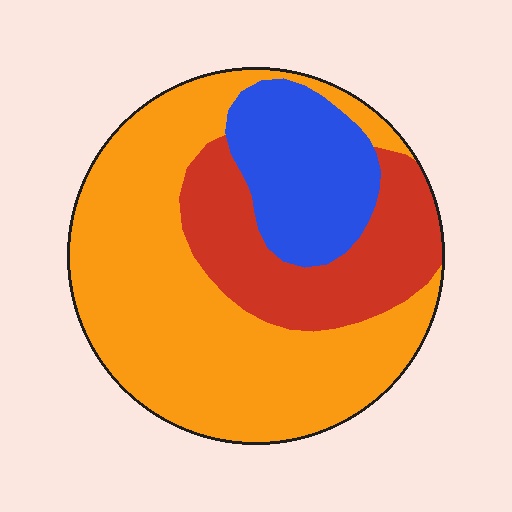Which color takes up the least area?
Blue, at roughly 20%.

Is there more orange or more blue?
Orange.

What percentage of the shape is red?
Red covers 24% of the shape.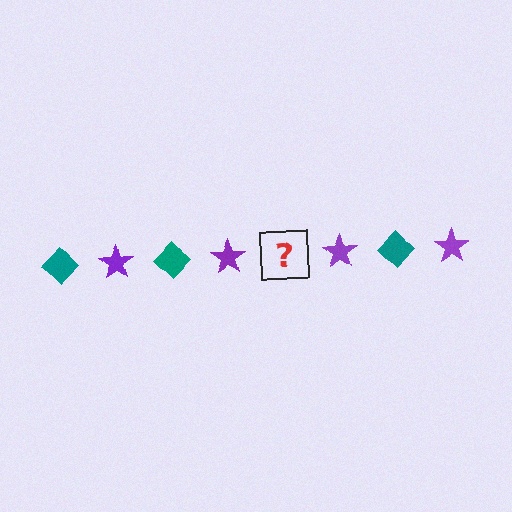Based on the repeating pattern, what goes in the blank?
The blank should be a teal diamond.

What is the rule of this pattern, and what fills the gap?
The rule is that the pattern alternates between teal diamond and purple star. The gap should be filled with a teal diamond.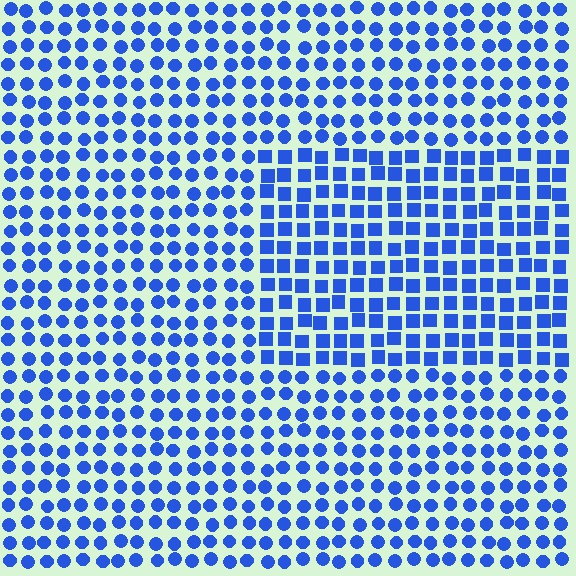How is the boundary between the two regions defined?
The boundary is defined by a change in element shape: squares inside vs. circles outside. All elements share the same color and spacing.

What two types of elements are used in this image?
The image uses squares inside the rectangle region and circles outside it.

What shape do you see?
I see a rectangle.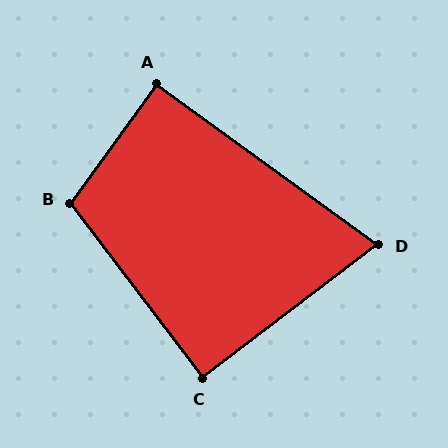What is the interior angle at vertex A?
Approximately 90 degrees (approximately right).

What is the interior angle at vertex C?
Approximately 90 degrees (approximately right).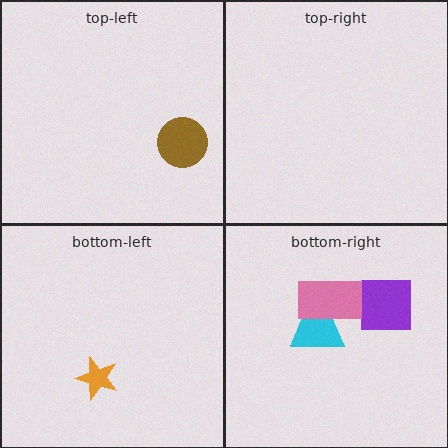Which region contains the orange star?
The bottom-left region.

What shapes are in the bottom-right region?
The cyan trapezoid, the purple square, the pink rectangle.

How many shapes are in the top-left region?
1.